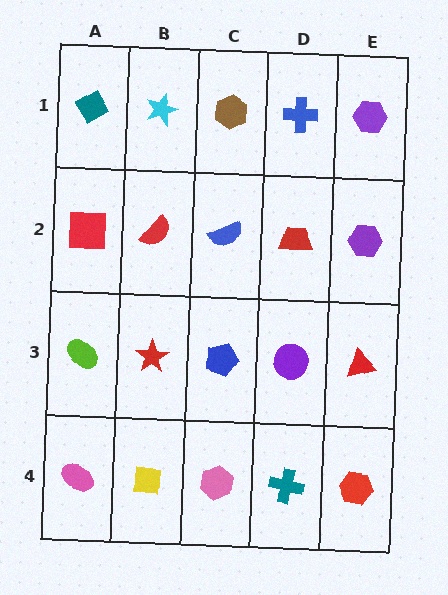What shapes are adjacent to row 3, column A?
A red square (row 2, column A), a pink ellipse (row 4, column A), a red star (row 3, column B).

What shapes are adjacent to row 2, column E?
A purple hexagon (row 1, column E), a red triangle (row 3, column E), a red trapezoid (row 2, column D).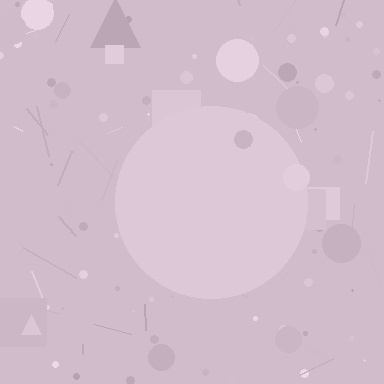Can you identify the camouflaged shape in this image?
The camouflaged shape is a circle.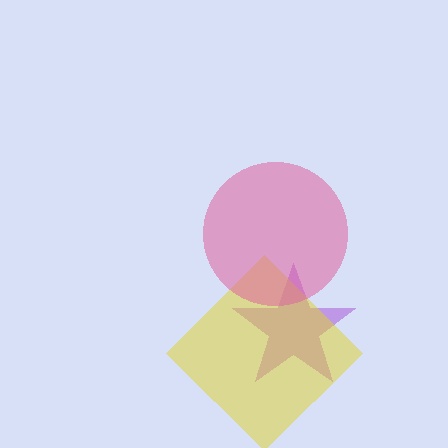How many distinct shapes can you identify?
There are 3 distinct shapes: a purple star, a yellow diamond, a pink circle.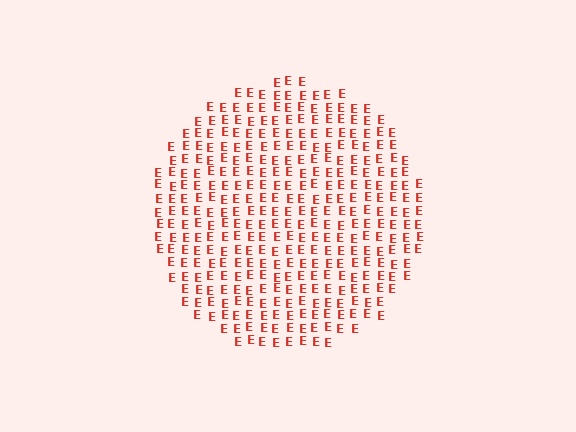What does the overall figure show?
The overall figure shows a circle.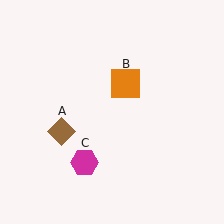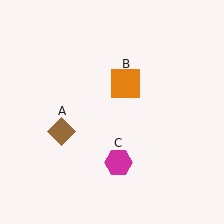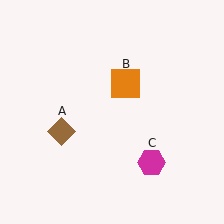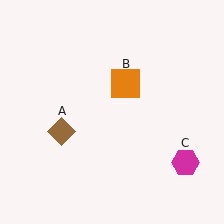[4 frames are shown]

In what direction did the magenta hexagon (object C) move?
The magenta hexagon (object C) moved right.